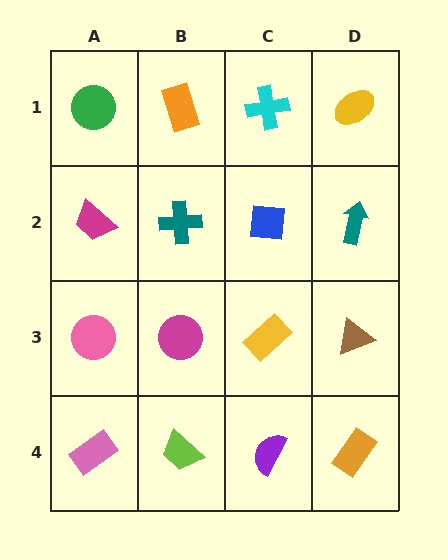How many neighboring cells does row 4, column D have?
2.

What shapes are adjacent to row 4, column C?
A yellow rectangle (row 3, column C), a lime trapezoid (row 4, column B), an orange rectangle (row 4, column D).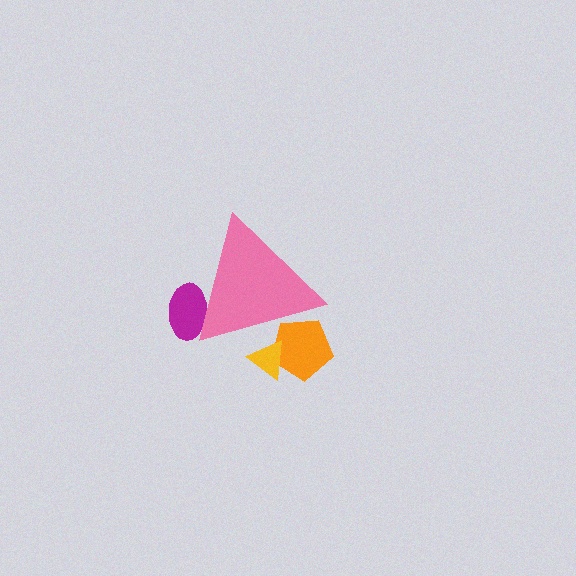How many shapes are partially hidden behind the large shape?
3 shapes are partially hidden.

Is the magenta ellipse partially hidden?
Yes, the magenta ellipse is partially hidden behind the pink triangle.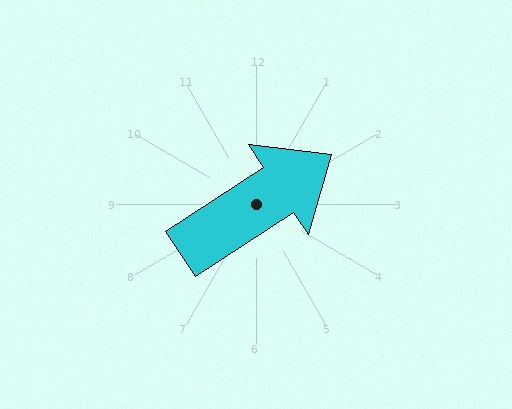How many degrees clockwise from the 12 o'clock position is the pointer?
Approximately 57 degrees.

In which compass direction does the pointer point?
Northeast.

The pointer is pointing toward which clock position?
Roughly 2 o'clock.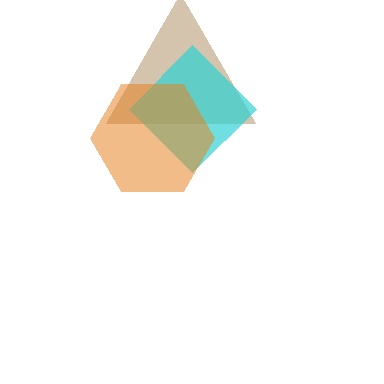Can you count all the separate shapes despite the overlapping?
Yes, there are 3 separate shapes.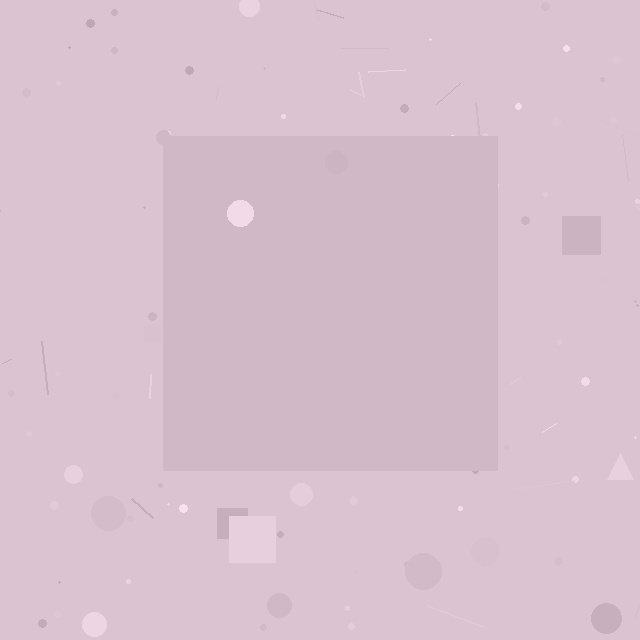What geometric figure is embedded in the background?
A square is embedded in the background.